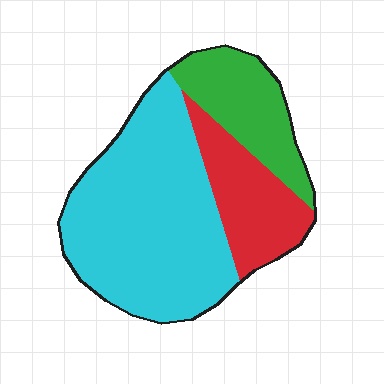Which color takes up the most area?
Cyan, at roughly 60%.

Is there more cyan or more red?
Cyan.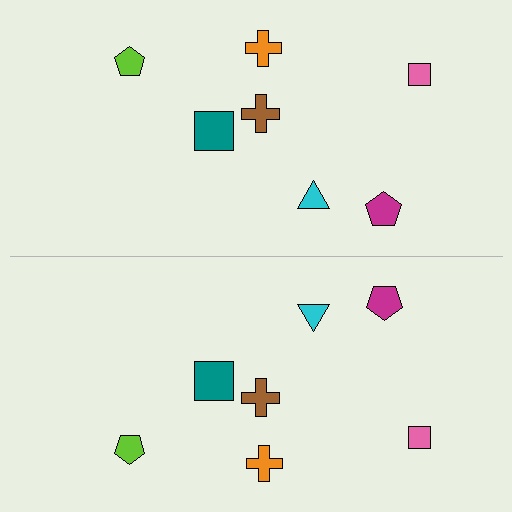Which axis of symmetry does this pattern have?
The pattern has a horizontal axis of symmetry running through the center of the image.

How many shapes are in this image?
There are 14 shapes in this image.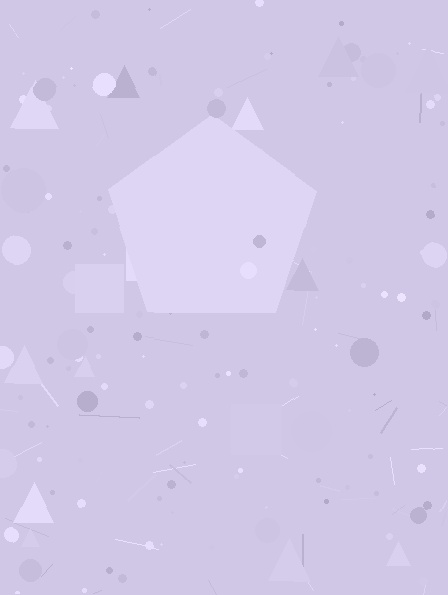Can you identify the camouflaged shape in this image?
The camouflaged shape is a pentagon.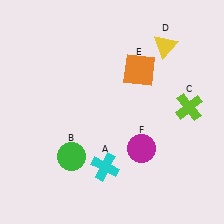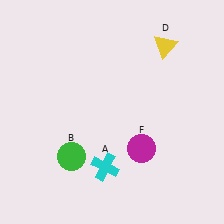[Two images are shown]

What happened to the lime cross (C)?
The lime cross (C) was removed in Image 2. It was in the top-right area of Image 1.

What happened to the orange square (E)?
The orange square (E) was removed in Image 2. It was in the top-right area of Image 1.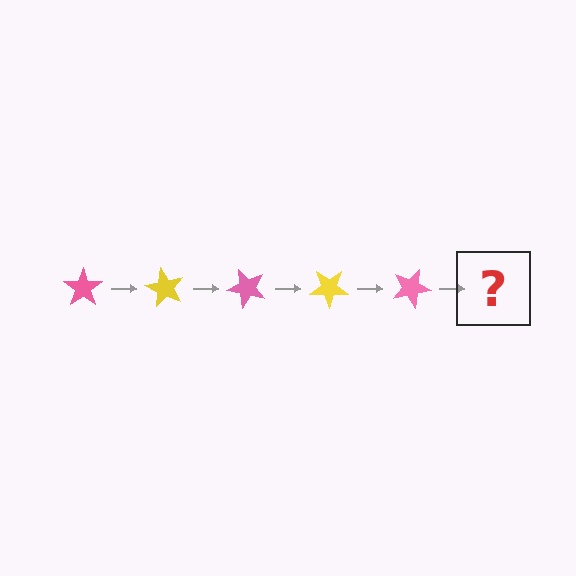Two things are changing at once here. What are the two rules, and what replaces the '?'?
The two rules are that it rotates 60 degrees each step and the color cycles through pink and yellow. The '?' should be a yellow star, rotated 300 degrees from the start.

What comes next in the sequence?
The next element should be a yellow star, rotated 300 degrees from the start.